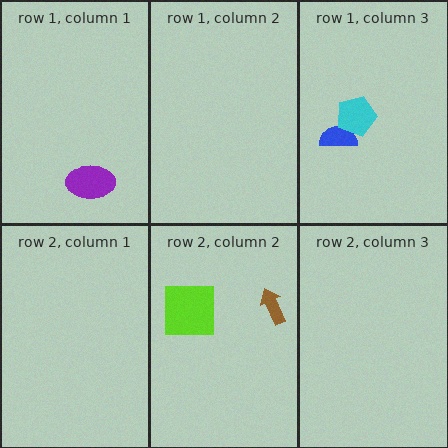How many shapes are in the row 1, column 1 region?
1.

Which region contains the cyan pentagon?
The row 1, column 3 region.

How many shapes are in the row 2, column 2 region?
2.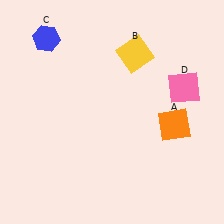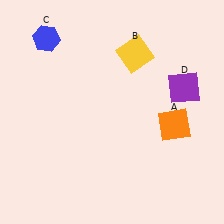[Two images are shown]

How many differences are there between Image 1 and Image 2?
There is 1 difference between the two images.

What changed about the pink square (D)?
In Image 1, D is pink. In Image 2, it changed to purple.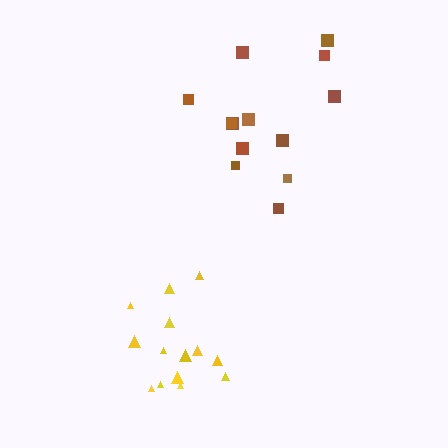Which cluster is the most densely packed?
Yellow.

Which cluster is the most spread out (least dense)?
Brown.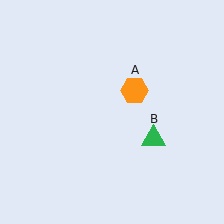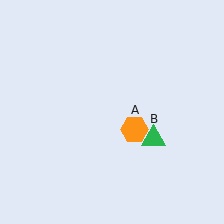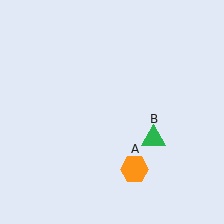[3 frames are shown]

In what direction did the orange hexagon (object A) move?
The orange hexagon (object A) moved down.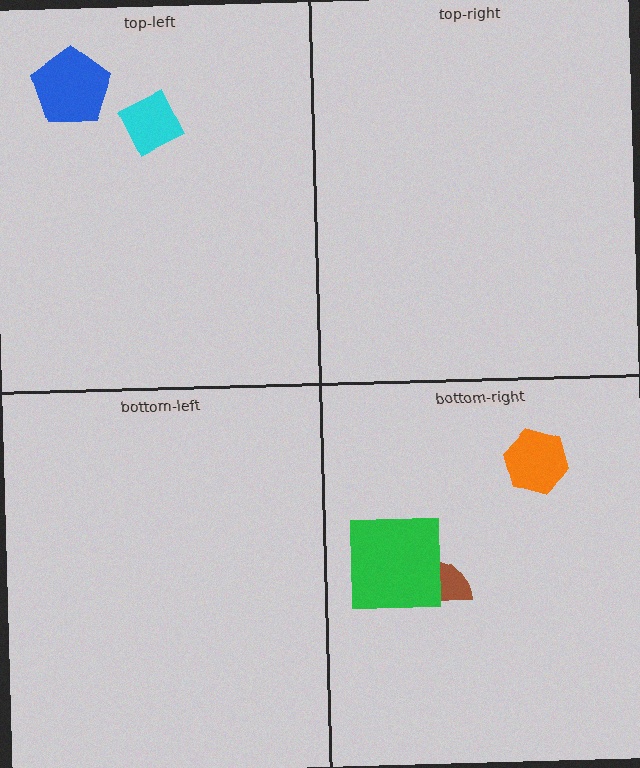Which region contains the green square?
The bottom-right region.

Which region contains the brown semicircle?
The bottom-right region.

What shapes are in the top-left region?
The cyan diamond, the blue pentagon.